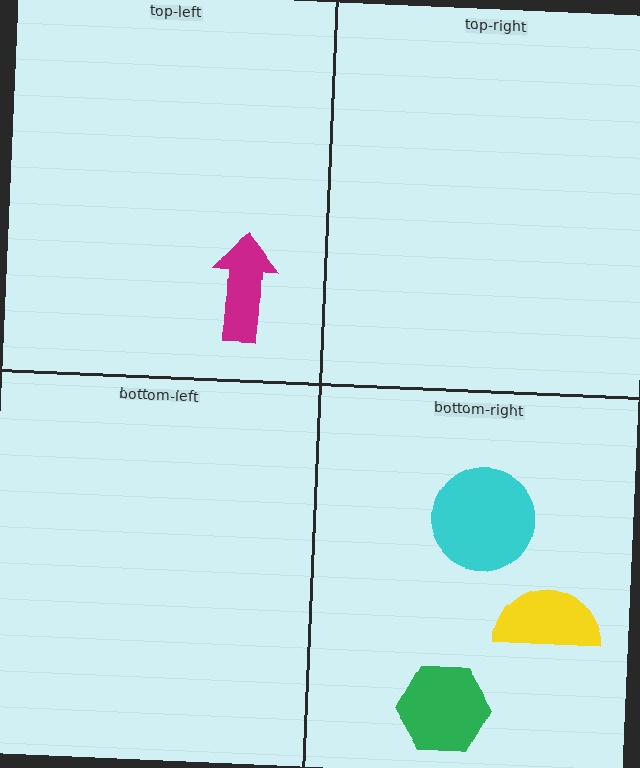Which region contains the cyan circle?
The bottom-right region.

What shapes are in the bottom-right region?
The cyan circle, the green hexagon, the yellow semicircle.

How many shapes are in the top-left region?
1.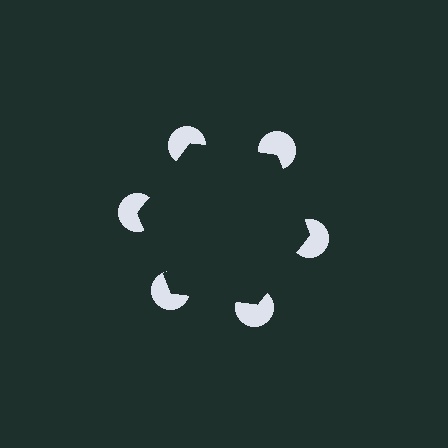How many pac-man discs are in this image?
There are 6 — one at each vertex of the illusory hexagon.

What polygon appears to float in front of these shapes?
An illusory hexagon — its edges are inferred from the aligned wedge cuts in the pac-man discs, not physically drawn.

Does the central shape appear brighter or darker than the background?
It typically appears slightly darker than the background, even though no actual brightness change is drawn.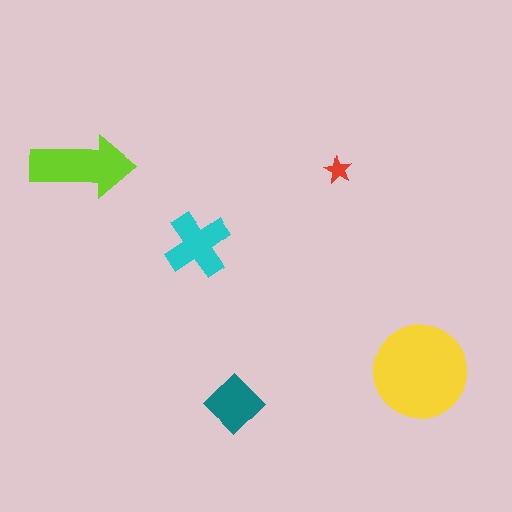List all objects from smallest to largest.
The red star, the teal diamond, the cyan cross, the lime arrow, the yellow circle.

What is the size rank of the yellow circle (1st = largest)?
1st.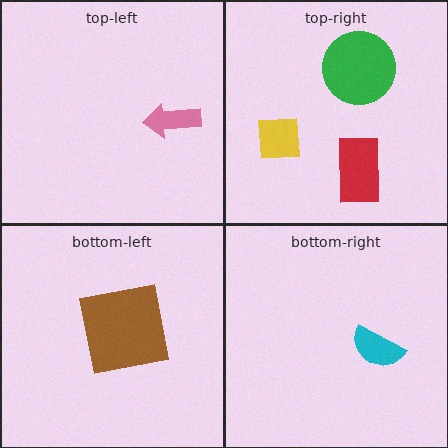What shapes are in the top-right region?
The yellow square, the red rectangle, the green circle.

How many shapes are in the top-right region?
3.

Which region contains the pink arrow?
The top-left region.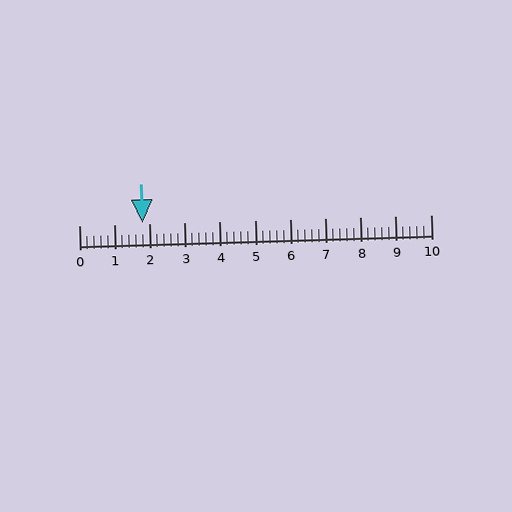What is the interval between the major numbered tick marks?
The major tick marks are spaced 1 units apart.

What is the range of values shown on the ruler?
The ruler shows values from 0 to 10.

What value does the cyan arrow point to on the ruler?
The cyan arrow points to approximately 1.8.